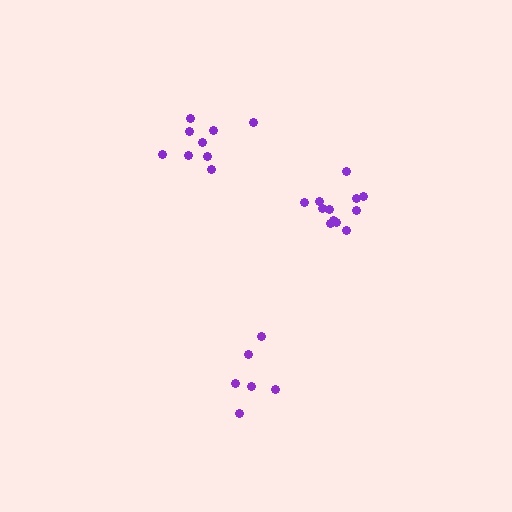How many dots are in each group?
Group 1: 6 dots, Group 2: 9 dots, Group 3: 12 dots (27 total).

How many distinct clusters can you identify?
There are 3 distinct clusters.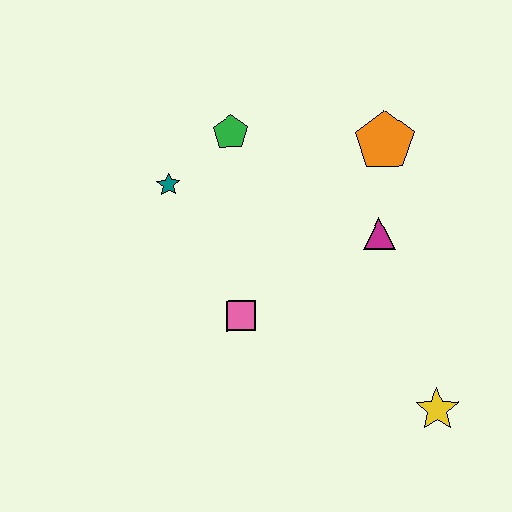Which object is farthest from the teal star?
The yellow star is farthest from the teal star.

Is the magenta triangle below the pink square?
No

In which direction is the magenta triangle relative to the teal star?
The magenta triangle is to the right of the teal star.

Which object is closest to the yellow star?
The magenta triangle is closest to the yellow star.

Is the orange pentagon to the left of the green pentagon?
No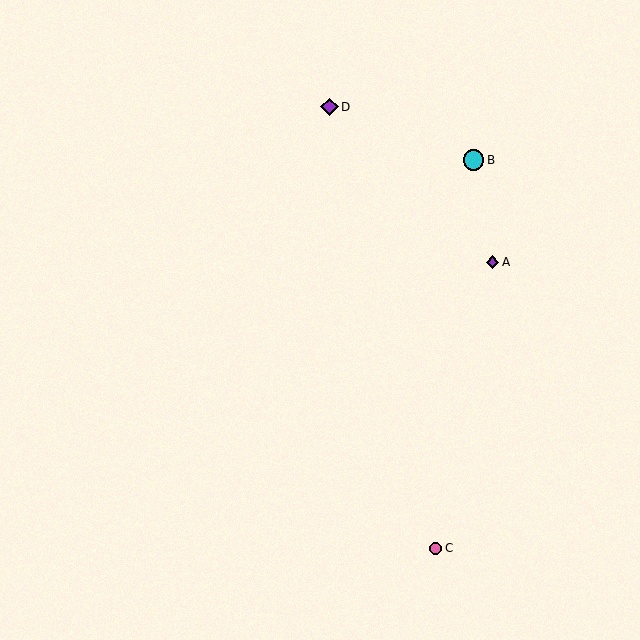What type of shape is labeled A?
Shape A is a purple diamond.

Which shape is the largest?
The cyan circle (labeled B) is the largest.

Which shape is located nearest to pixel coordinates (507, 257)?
The purple diamond (labeled A) at (492, 262) is nearest to that location.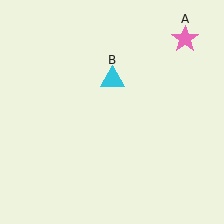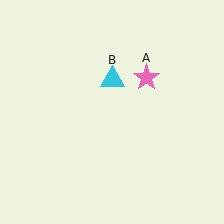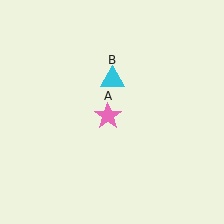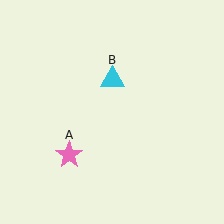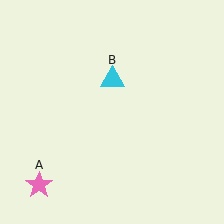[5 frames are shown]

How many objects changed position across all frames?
1 object changed position: pink star (object A).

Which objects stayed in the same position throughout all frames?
Cyan triangle (object B) remained stationary.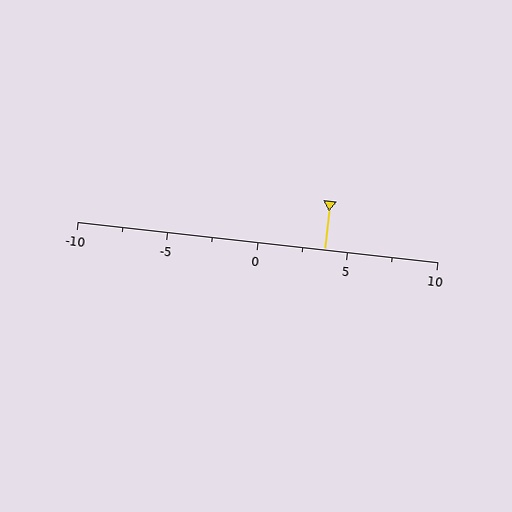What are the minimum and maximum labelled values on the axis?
The axis runs from -10 to 10.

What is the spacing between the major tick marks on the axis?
The major ticks are spaced 5 apart.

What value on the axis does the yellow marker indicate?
The marker indicates approximately 3.8.